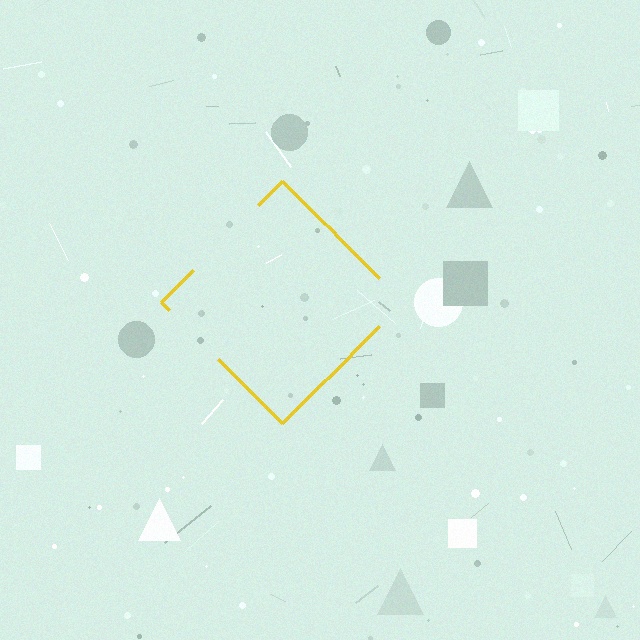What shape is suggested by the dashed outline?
The dashed outline suggests a diamond.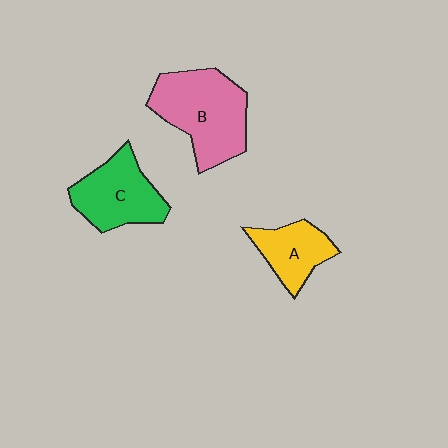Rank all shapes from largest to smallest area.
From largest to smallest: B (pink), C (green), A (yellow).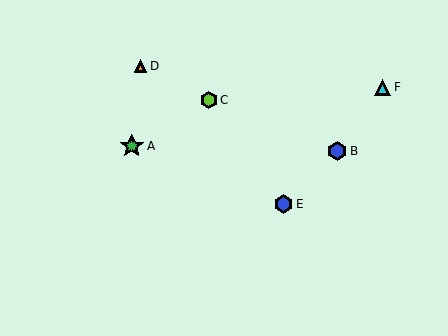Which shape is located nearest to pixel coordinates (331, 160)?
The blue hexagon (labeled B) at (337, 151) is nearest to that location.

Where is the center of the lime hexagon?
The center of the lime hexagon is at (209, 100).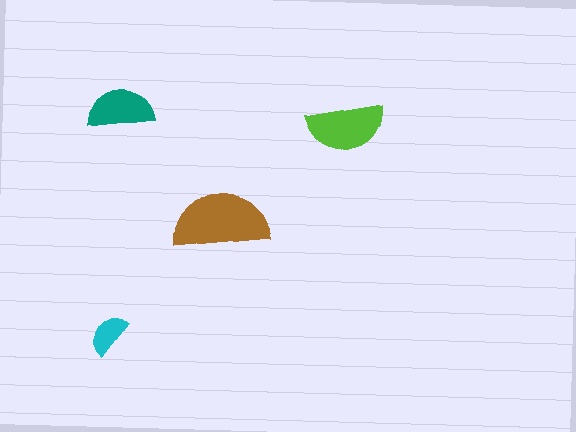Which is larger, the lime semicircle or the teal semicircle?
The lime one.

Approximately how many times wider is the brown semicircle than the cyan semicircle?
About 2 times wider.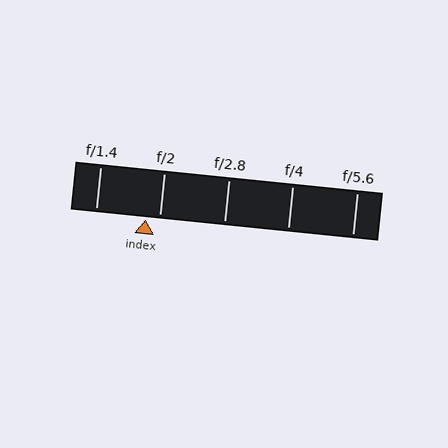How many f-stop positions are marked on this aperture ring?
There are 5 f-stop positions marked.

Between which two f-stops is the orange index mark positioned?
The index mark is between f/1.4 and f/2.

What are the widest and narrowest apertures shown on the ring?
The widest aperture shown is f/1.4 and the narrowest is f/5.6.